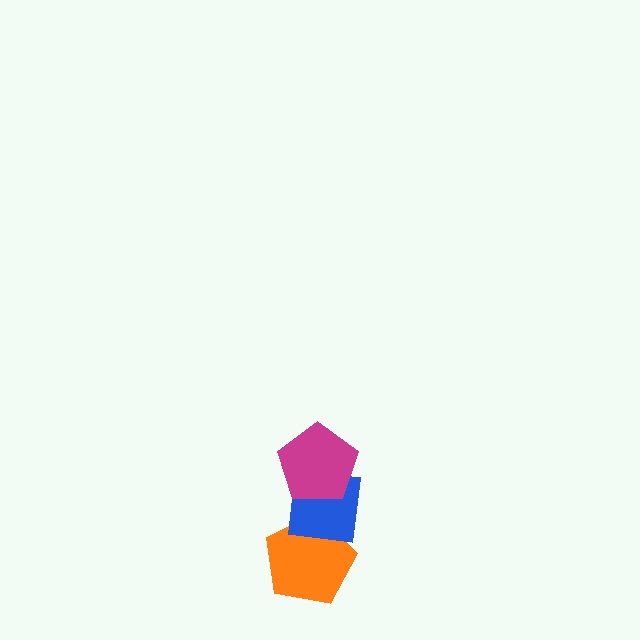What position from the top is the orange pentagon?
The orange pentagon is 3rd from the top.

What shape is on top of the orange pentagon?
The blue square is on top of the orange pentagon.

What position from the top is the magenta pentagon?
The magenta pentagon is 1st from the top.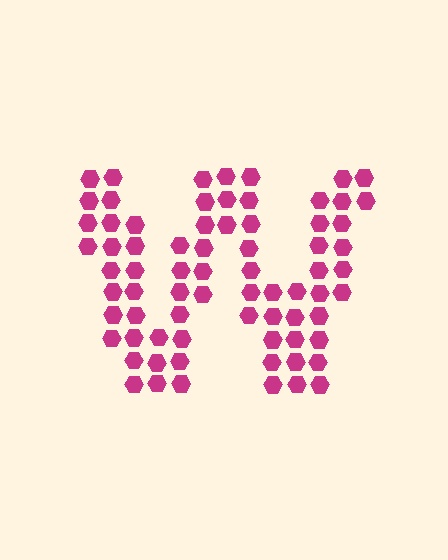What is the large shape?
The large shape is the letter W.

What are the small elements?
The small elements are hexagons.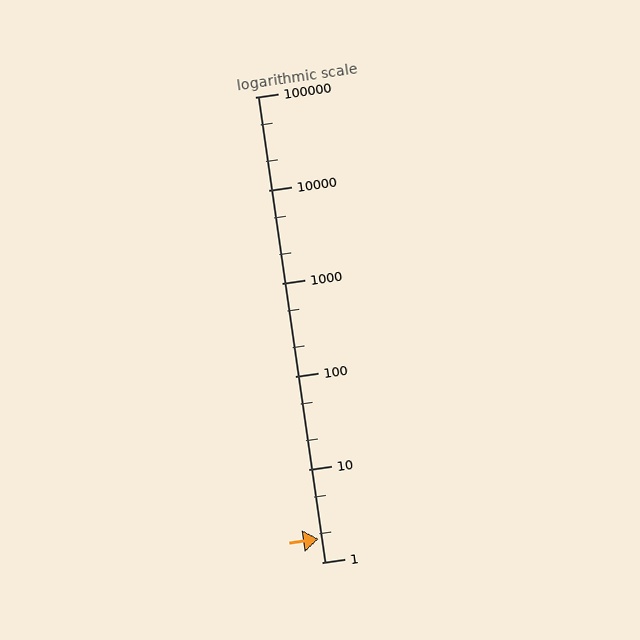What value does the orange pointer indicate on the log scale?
The pointer indicates approximately 1.8.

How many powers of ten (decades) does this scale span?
The scale spans 5 decades, from 1 to 100000.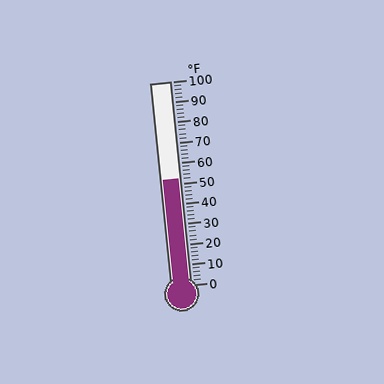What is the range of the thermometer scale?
The thermometer scale ranges from 0°F to 100°F.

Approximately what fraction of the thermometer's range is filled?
The thermometer is filled to approximately 50% of its range.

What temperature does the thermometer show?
The thermometer shows approximately 52°F.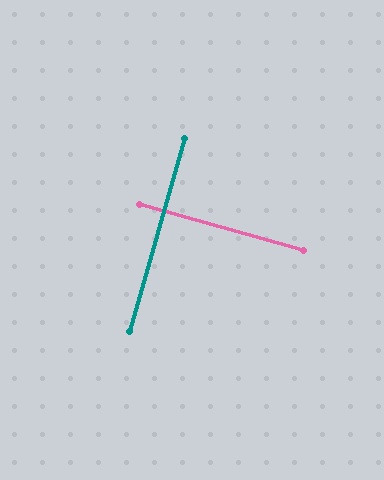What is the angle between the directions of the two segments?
Approximately 90 degrees.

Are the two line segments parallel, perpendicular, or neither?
Perpendicular — they meet at approximately 90°.